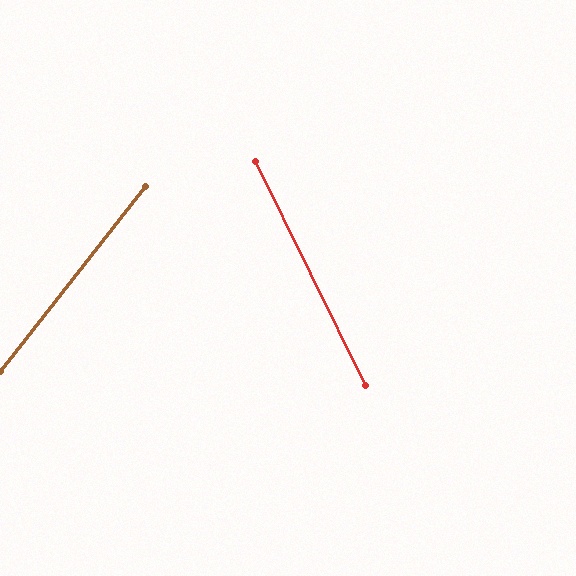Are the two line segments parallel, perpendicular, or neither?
Neither parallel nor perpendicular — they differ by about 64°.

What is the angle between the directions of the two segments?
Approximately 64 degrees.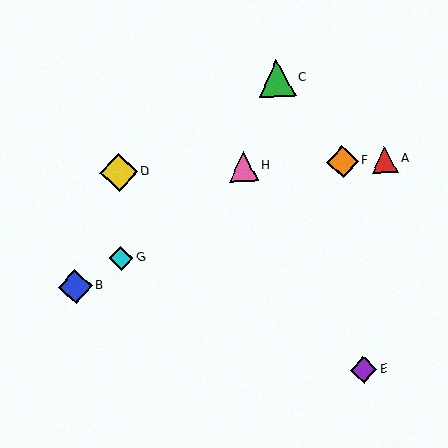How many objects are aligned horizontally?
4 objects (A, D, F, H) are aligned horizontally.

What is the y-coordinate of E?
Object E is at y≈370.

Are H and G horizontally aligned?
No, H is at y≈166 and G is at y≈258.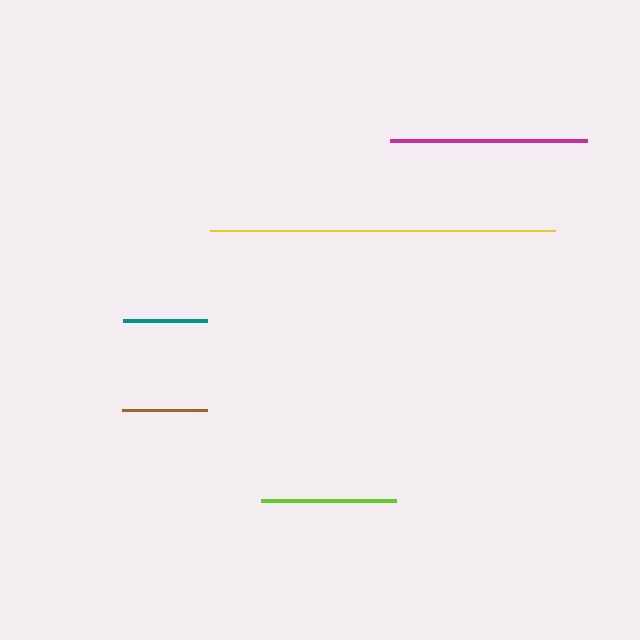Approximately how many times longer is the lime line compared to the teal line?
The lime line is approximately 1.6 times the length of the teal line.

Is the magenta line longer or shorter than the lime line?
The magenta line is longer than the lime line.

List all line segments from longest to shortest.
From longest to shortest: yellow, magenta, lime, brown, teal.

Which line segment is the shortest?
The teal line is the shortest at approximately 84 pixels.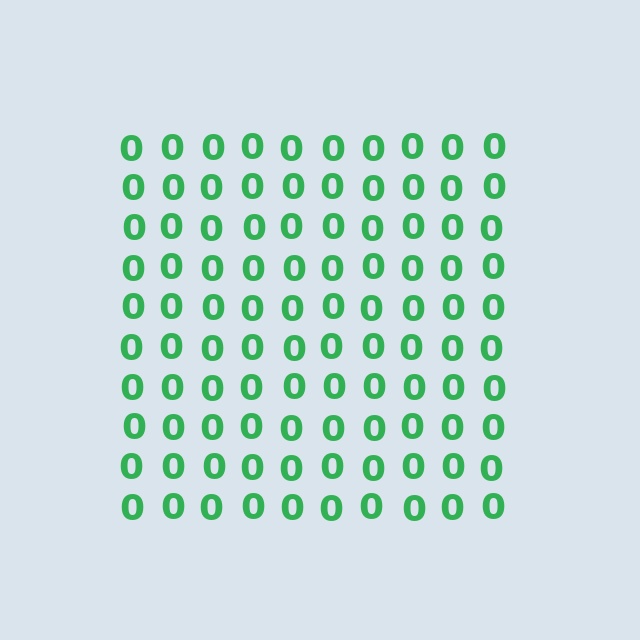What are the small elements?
The small elements are digit 0's.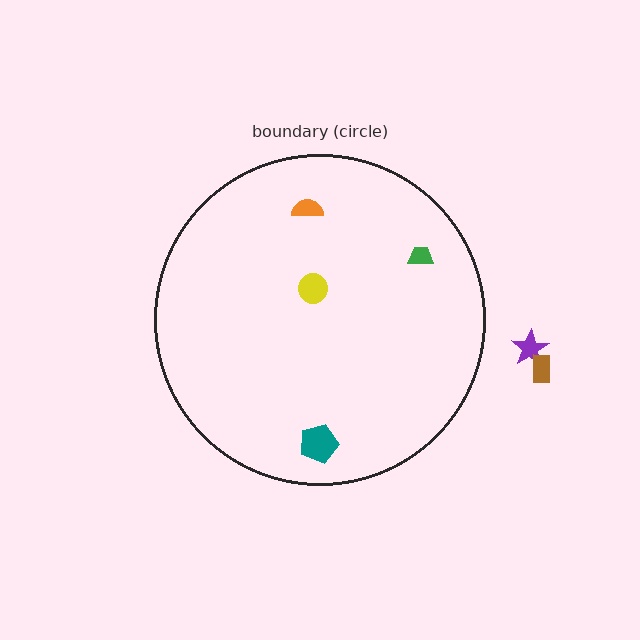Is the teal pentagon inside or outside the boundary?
Inside.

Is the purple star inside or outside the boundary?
Outside.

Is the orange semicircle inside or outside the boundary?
Inside.